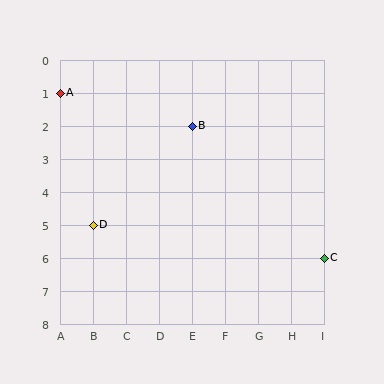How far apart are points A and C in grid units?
Points A and C are 8 columns and 5 rows apart (about 9.4 grid units diagonally).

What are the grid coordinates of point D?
Point D is at grid coordinates (B, 5).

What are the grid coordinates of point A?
Point A is at grid coordinates (A, 1).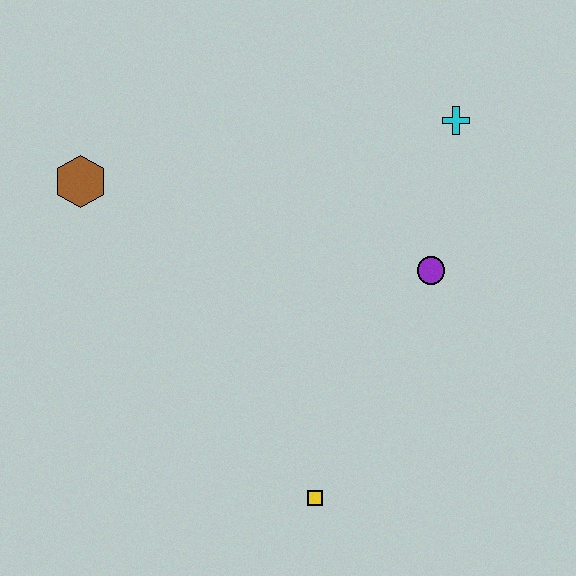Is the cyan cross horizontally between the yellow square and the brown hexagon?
No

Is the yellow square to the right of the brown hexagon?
Yes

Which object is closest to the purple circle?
The cyan cross is closest to the purple circle.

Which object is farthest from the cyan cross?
The yellow square is farthest from the cyan cross.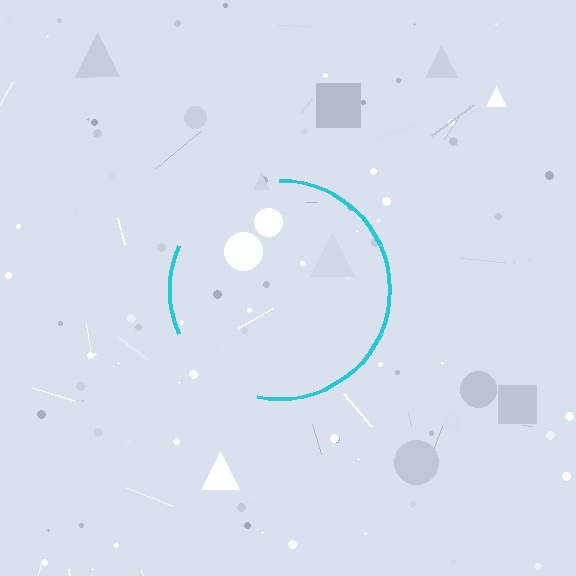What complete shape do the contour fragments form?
The contour fragments form a circle.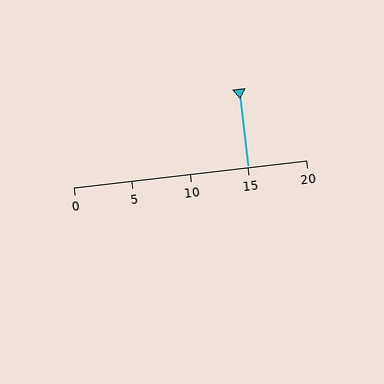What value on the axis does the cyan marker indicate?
The marker indicates approximately 15.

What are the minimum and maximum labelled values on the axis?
The axis runs from 0 to 20.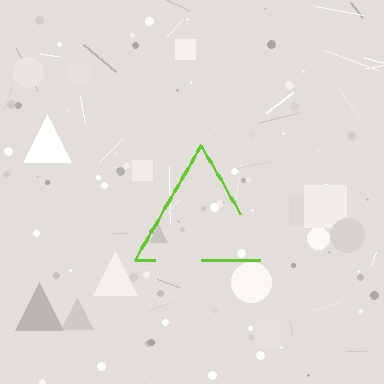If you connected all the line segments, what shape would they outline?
They would outline a triangle.